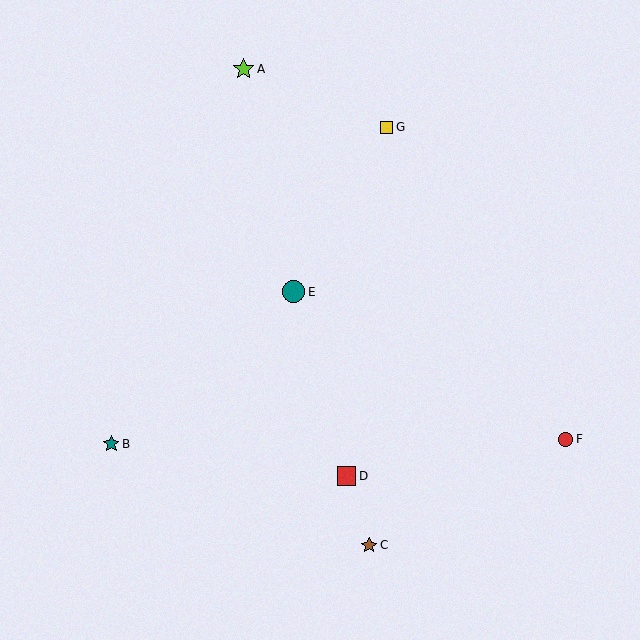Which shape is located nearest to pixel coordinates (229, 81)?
The lime star (labeled A) at (244, 69) is nearest to that location.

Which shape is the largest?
The teal circle (labeled E) is the largest.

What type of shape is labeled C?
Shape C is a brown star.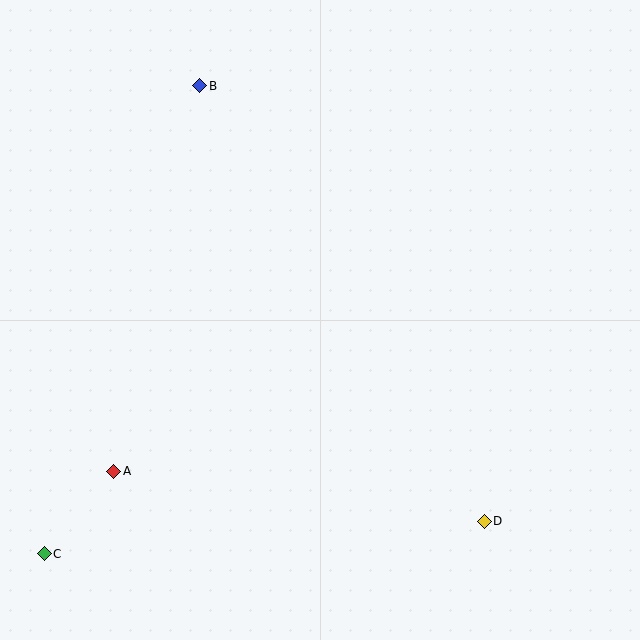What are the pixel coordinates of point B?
Point B is at (200, 86).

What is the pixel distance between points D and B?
The distance between D and B is 521 pixels.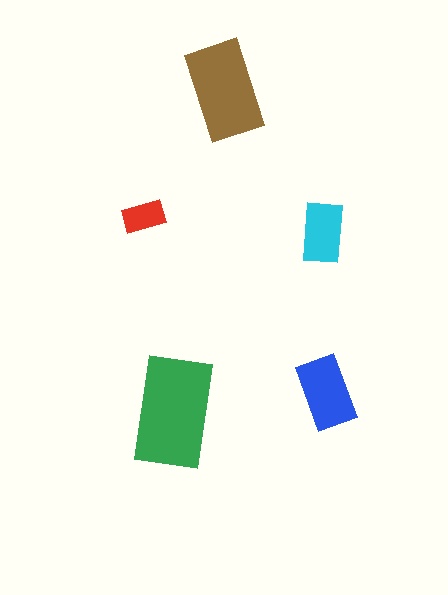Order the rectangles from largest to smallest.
the green one, the brown one, the blue one, the cyan one, the red one.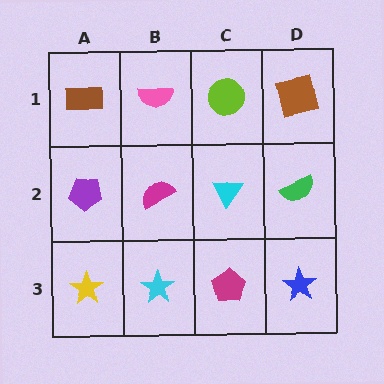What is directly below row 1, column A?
A purple pentagon.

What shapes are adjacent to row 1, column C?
A cyan triangle (row 2, column C), a pink semicircle (row 1, column B), a brown square (row 1, column D).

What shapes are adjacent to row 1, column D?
A green semicircle (row 2, column D), a lime circle (row 1, column C).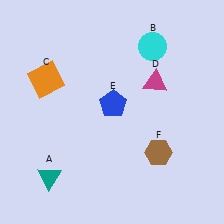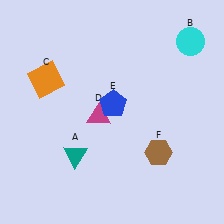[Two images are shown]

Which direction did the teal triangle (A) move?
The teal triangle (A) moved right.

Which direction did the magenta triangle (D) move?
The magenta triangle (D) moved left.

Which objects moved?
The objects that moved are: the teal triangle (A), the cyan circle (B), the magenta triangle (D).